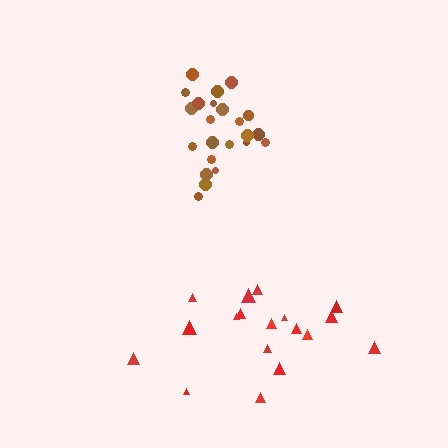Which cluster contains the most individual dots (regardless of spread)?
Brown (23).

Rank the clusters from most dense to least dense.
brown, red.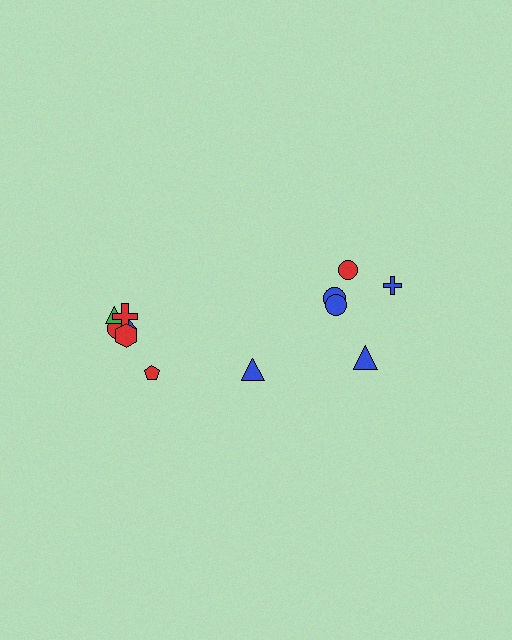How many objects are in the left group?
There are 7 objects.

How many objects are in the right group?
There are 5 objects.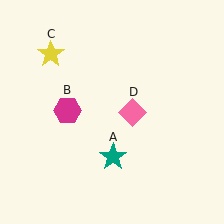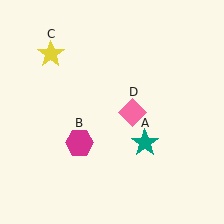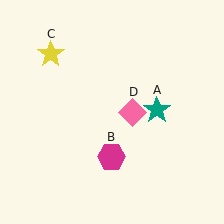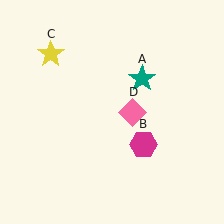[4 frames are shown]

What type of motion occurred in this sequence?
The teal star (object A), magenta hexagon (object B) rotated counterclockwise around the center of the scene.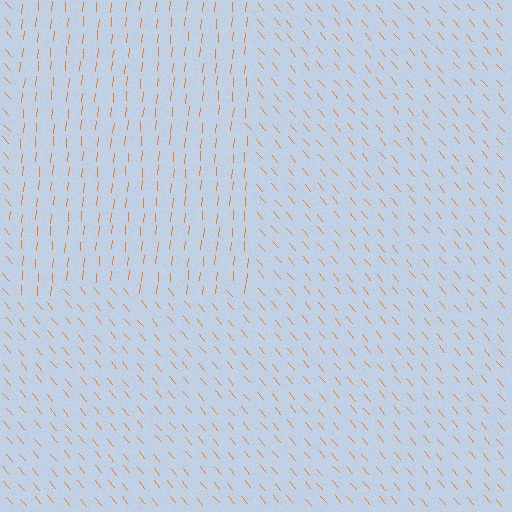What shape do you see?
I see a rectangle.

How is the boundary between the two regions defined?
The boundary is defined purely by a change in line orientation (approximately 45 degrees difference). All lines are the same color and thickness.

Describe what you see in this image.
The image is filled with small orange line segments. A rectangle region in the image has lines oriented differently from the surrounding lines, creating a visible texture boundary.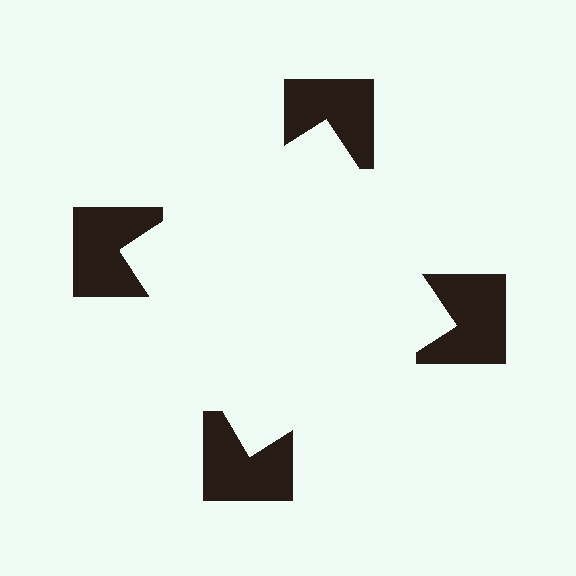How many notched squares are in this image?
There are 4 — one at each vertex of the illusory square.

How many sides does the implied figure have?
4 sides.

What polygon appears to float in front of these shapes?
An illusory square — its edges are inferred from the aligned wedge cuts in the notched squares, not physically drawn.